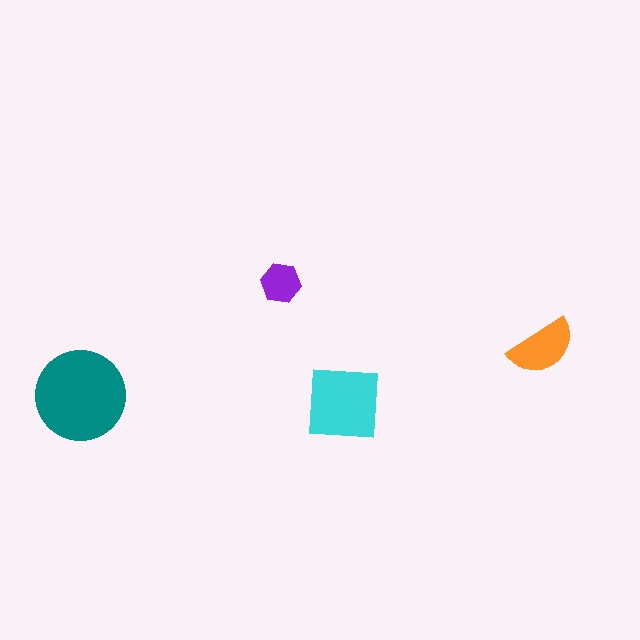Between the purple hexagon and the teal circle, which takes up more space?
The teal circle.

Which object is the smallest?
The purple hexagon.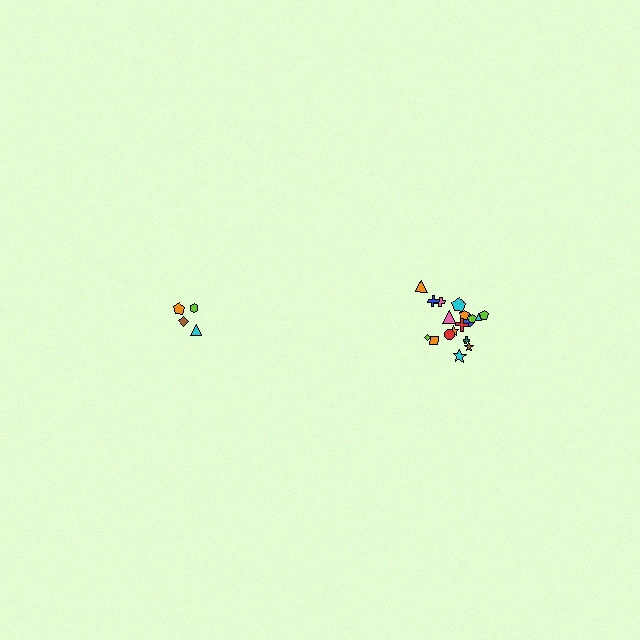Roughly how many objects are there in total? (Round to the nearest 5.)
Roughly 20 objects in total.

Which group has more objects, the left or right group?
The right group.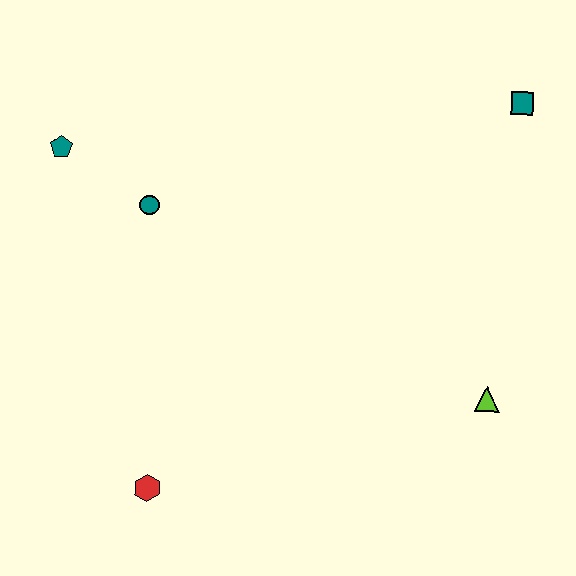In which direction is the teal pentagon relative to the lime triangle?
The teal pentagon is to the left of the lime triangle.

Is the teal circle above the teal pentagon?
No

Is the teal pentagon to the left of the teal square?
Yes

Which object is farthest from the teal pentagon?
The lime triangle is farthest from the teal pentagon.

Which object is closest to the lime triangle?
The teal square is closest to the lime triangle.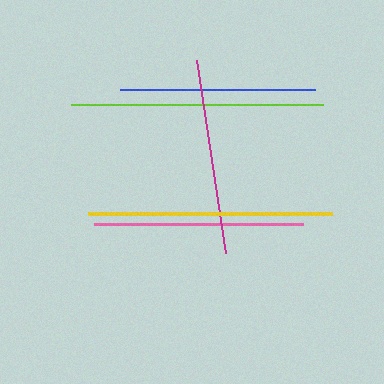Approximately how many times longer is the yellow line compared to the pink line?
The yellow line is approximately 1.2 times the length of the pink line.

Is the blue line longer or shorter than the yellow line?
The yellow line is longer than the blue line.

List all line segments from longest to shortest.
From longest to shortest: lime, yellow, pink, blue, magenta.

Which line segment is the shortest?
The magenta line is the shortest at approximately 195 pixels.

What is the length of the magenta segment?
The magenta segment is approximately 195 pixels long.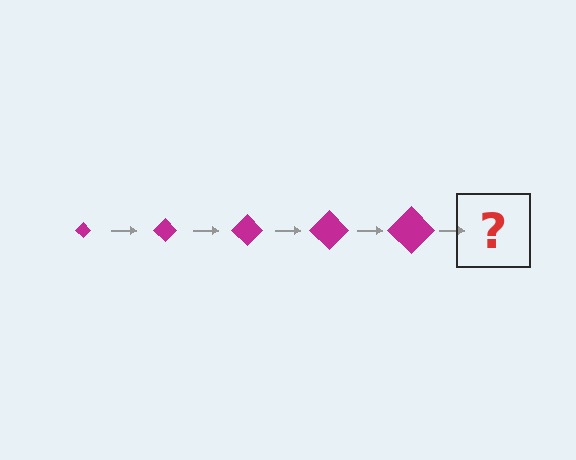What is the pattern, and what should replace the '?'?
The pattern is that the diamond gets progressively larger each step. The '?' should be a magenta diamond, larger than the previous one.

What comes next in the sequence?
The next element should be a magenta diamond, larger than the previous one.